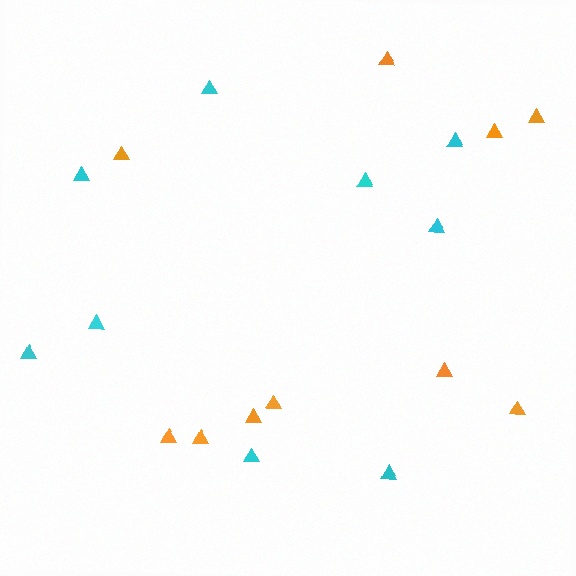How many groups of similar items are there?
There are 2 groups: one group of cyan triangles (9) and one group of orange triangles (10).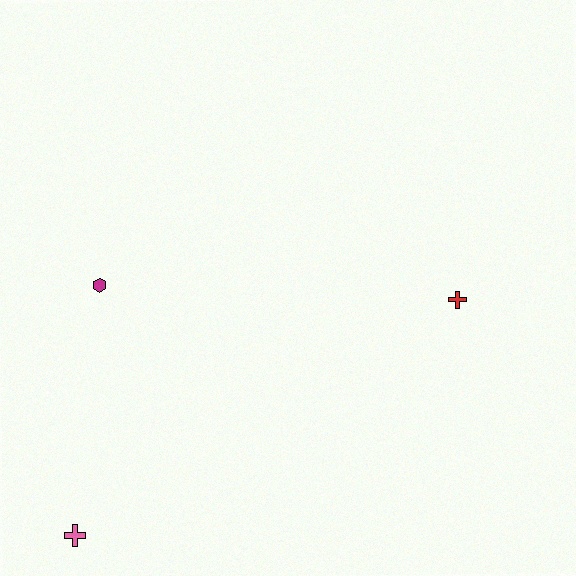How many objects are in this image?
There are 3 objects.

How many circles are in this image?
There are no circles.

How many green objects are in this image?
There are no green objects.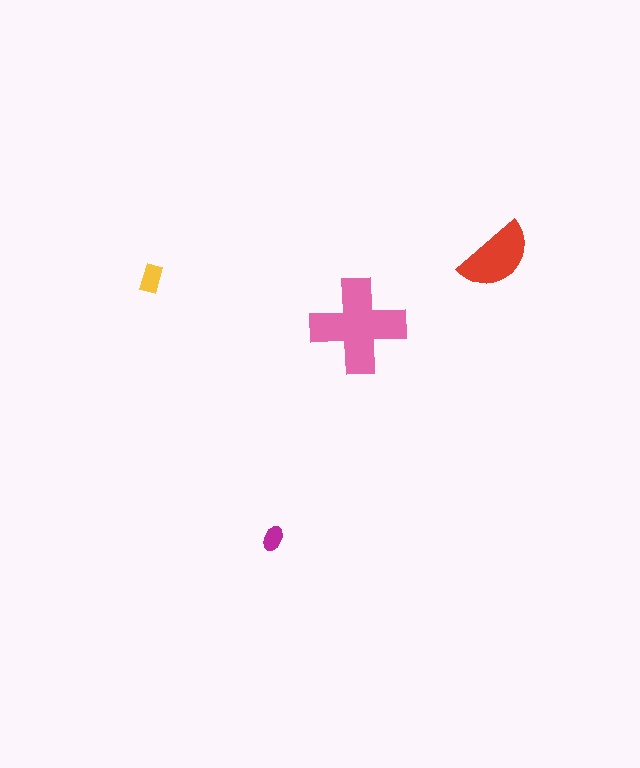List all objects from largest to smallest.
The pink cross, the red semicircle, the yellow rectangle, the magenta ellipse.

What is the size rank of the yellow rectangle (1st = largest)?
3rd.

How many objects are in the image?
There are 4 objects in the image.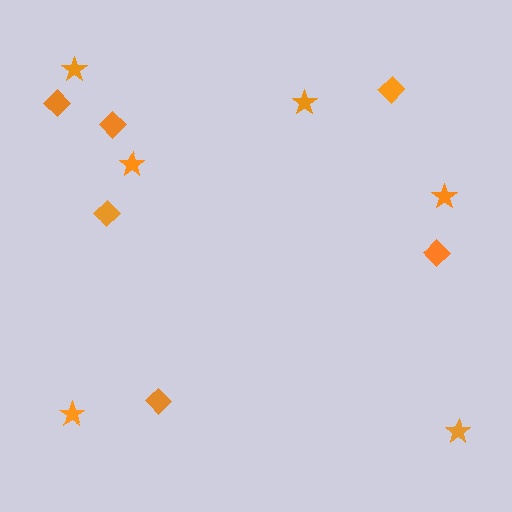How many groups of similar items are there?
There are 2 groups: one group of stars (6) and one group of diamonds (6).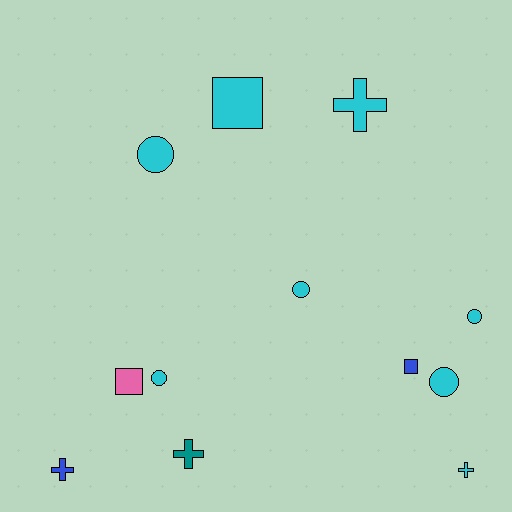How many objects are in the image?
There are 12 objects.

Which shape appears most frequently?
Circle, with 5 objects.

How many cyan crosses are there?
There are 2 cyan crosses.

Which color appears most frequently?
Cyan, with 8 objects.